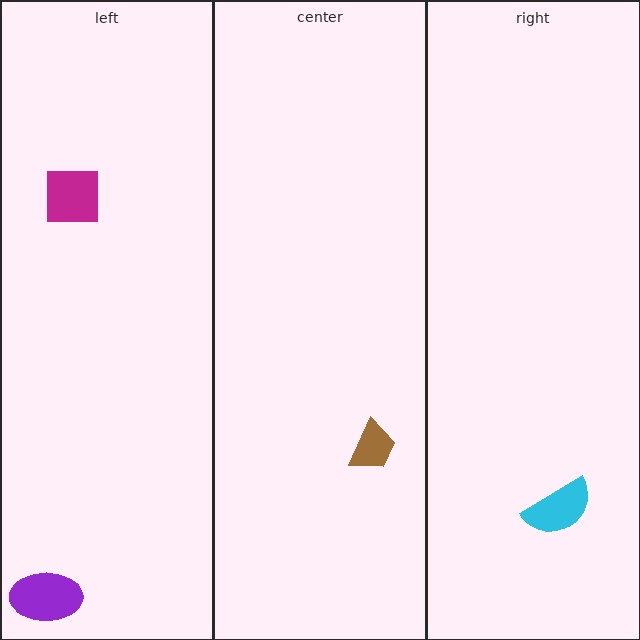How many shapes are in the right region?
1.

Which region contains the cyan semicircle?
The right region.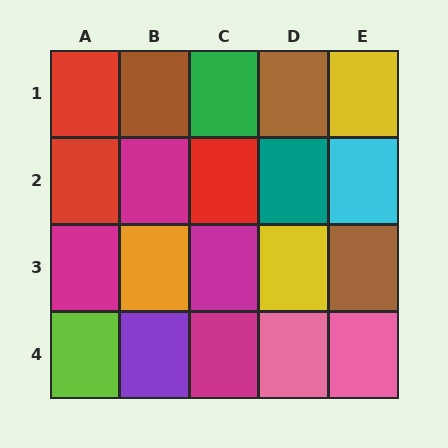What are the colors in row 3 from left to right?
Magenta, orange, magenta, yellow, brown.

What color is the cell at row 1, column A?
Red.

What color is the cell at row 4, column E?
Pink.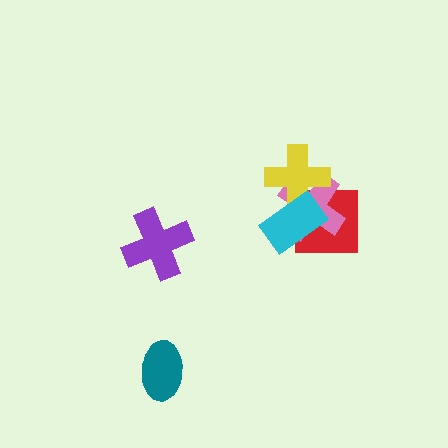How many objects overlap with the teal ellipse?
0 objects overlap with the teal ellipse.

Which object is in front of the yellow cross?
The cyan rectangle is in front of the yellow cross.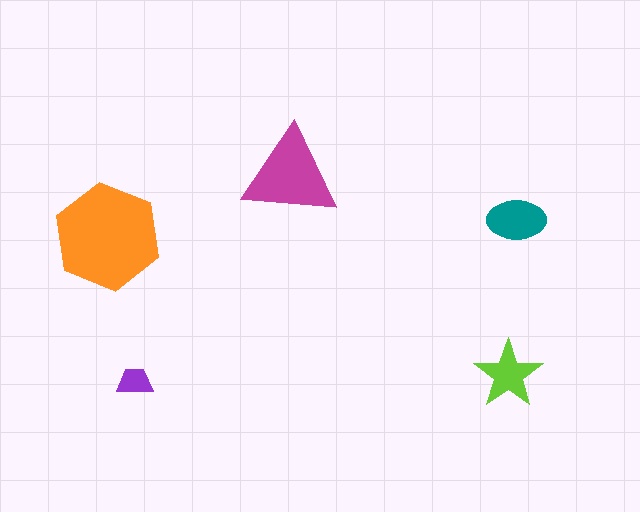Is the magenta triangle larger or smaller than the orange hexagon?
Smaller.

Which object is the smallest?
The purple trapezoid.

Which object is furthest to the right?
The teal ellipse is rightmost.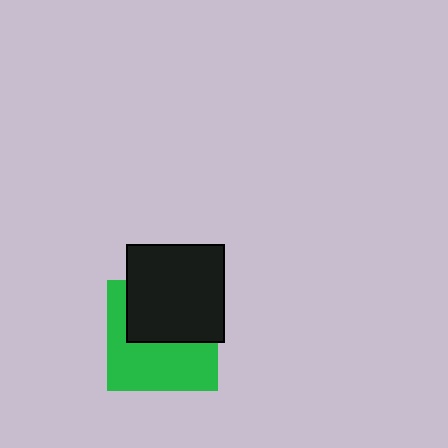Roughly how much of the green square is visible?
About half of it is visible (roughly 52%).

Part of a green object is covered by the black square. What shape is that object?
It is a square.